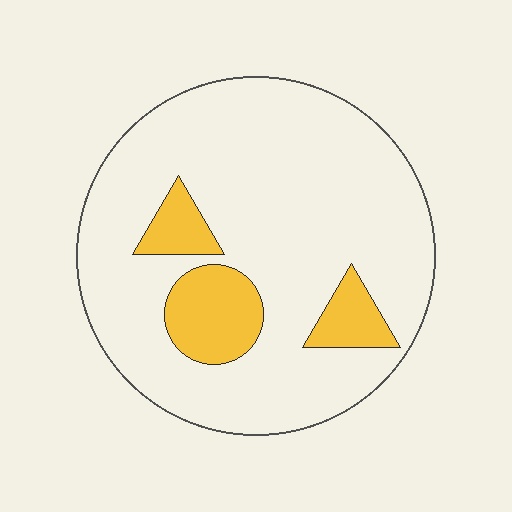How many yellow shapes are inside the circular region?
3.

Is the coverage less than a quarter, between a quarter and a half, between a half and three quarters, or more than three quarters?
Less than a quarter.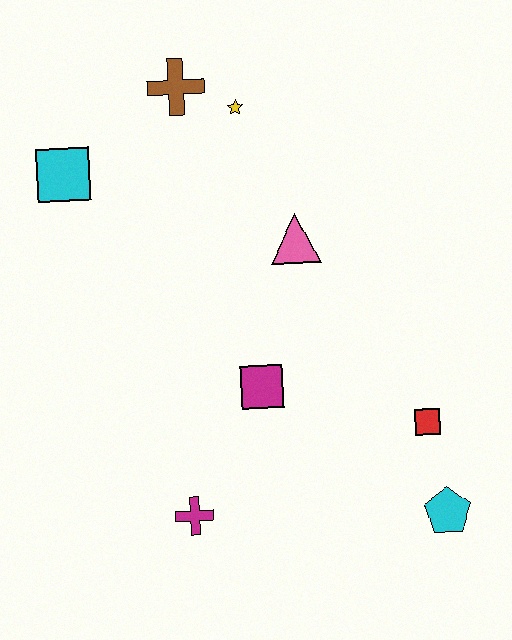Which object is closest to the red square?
The cyan pentagon is closest to the red square.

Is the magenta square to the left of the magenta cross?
No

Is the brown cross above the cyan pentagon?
Yes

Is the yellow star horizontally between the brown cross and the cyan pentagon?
Yes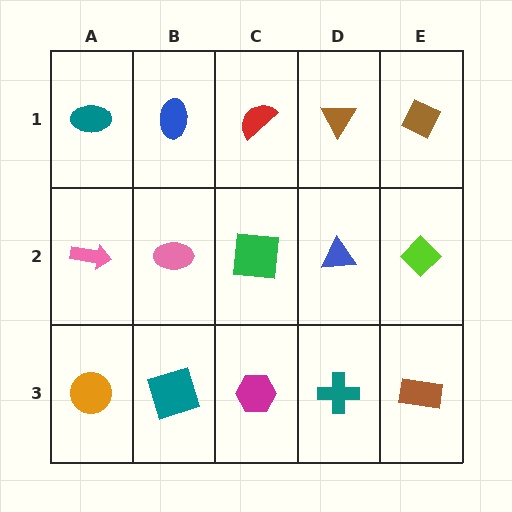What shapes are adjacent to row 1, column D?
A blue triangle (row 2, column D), a red semicircle (row 1, column C), a brown diamond (row 1, column E).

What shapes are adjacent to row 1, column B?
A pink ellipse (row 2, column B), a teal ellipse (row 1, column A), a red semicircle (row 1, column C).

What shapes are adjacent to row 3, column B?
A pink ellipse (row 2, column B), an orange circle (row 3, column A), a magenta hexagon (row 3, column C).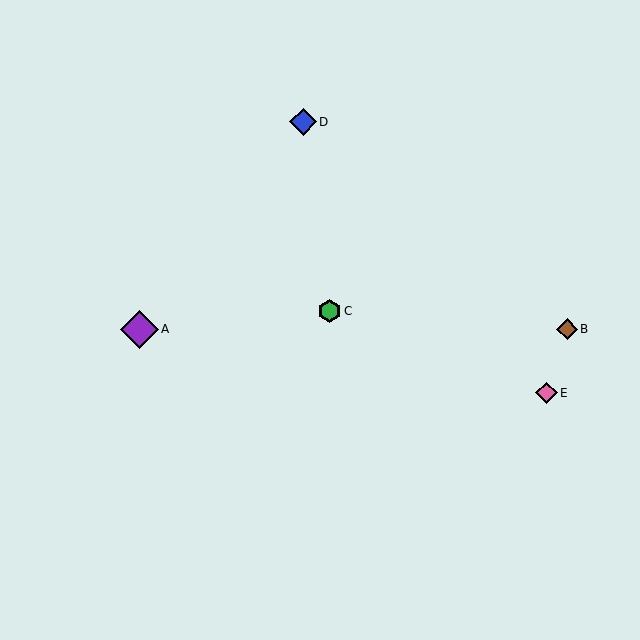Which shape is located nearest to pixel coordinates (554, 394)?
The pink diamond (labeled E) at (546, 393) is nearest to that location.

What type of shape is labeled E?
Shape E is a pink diamond.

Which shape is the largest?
The purple diamond (labeled A) is the largest.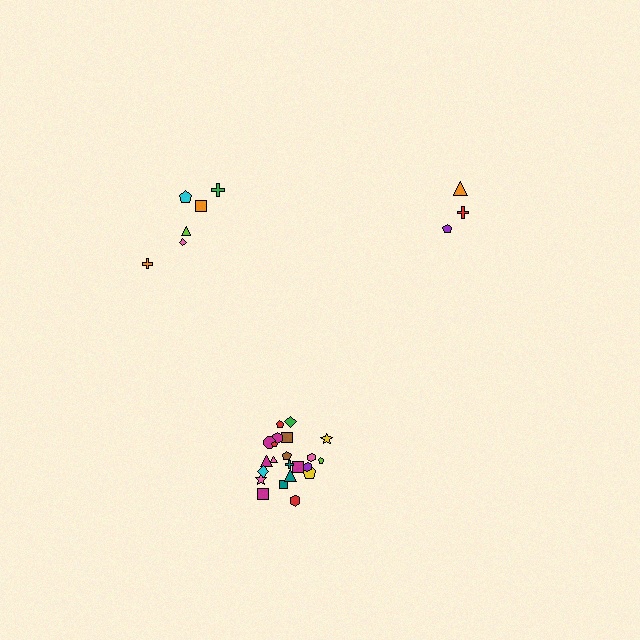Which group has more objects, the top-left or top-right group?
The top-left group.